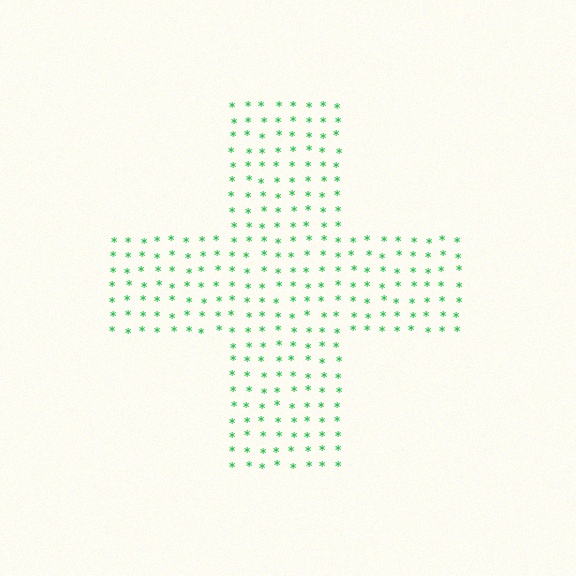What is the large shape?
The large shape is a cross.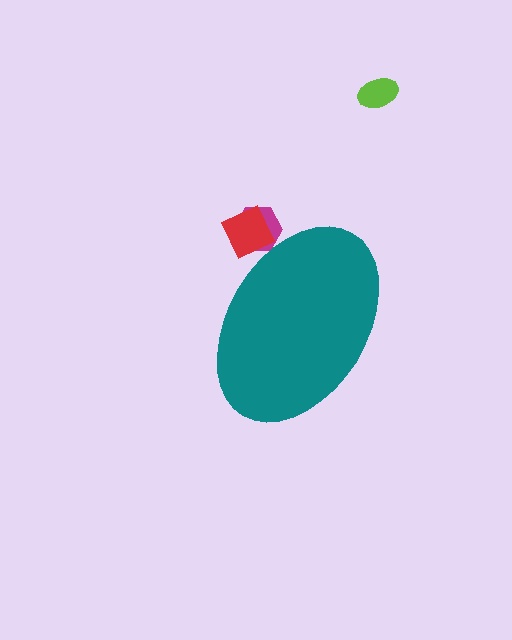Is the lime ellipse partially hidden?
No, the lime ellipse is fully visible.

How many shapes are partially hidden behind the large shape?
2 shapes are partially hidden.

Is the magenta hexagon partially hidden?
Yes, the magenta hexagon is partially hidden behind the teal ellipse.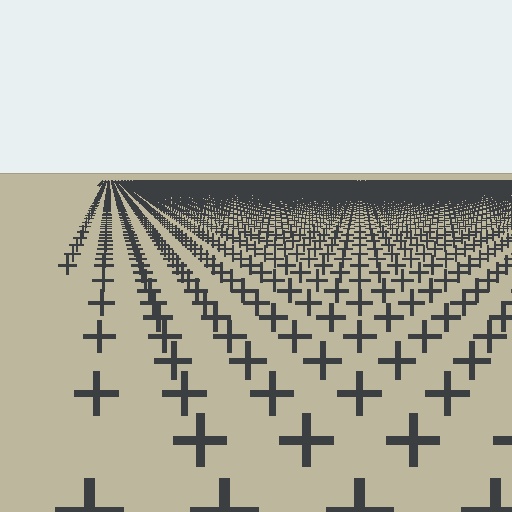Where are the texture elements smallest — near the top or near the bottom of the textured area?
Near the top.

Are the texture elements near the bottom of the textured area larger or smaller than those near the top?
Larger. Near the bottom, elements are closer to the viewer and appear at a bigger on-screen size.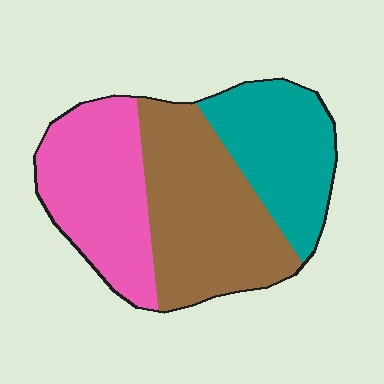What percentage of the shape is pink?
Pink covers 32% of the shape.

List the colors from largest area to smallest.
From largest to smallest: brown, pink, teal.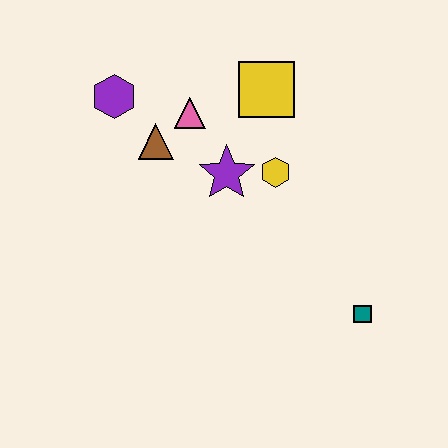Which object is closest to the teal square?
The yellow hexagon is closest to the teal square.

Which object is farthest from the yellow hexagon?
The purple hexagon is farthest from the yellow hexagon.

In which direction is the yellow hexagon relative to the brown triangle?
The yellow hexagon is to the right of the brown triangle.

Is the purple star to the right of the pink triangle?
Yes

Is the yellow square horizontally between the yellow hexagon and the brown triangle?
Yes